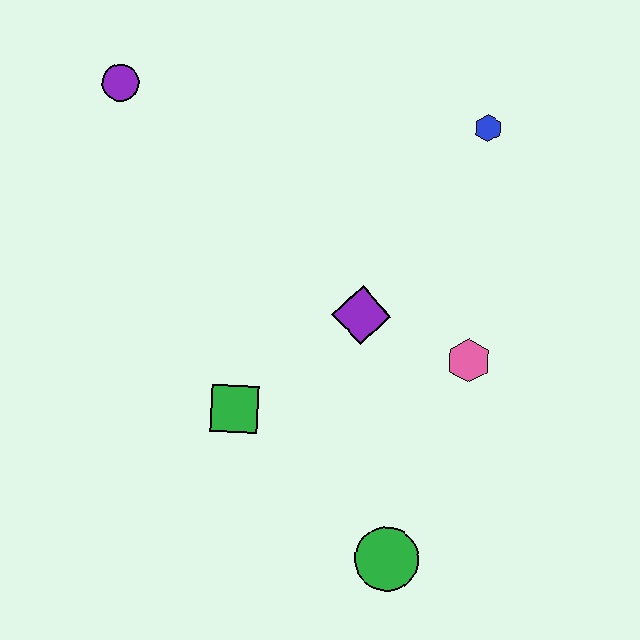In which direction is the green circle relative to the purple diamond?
The green circle is below the purple diamond.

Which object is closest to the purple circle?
The purple diamond is closest to the purple circle.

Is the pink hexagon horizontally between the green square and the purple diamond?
No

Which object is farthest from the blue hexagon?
The green circle is farthest from the blue hexagon.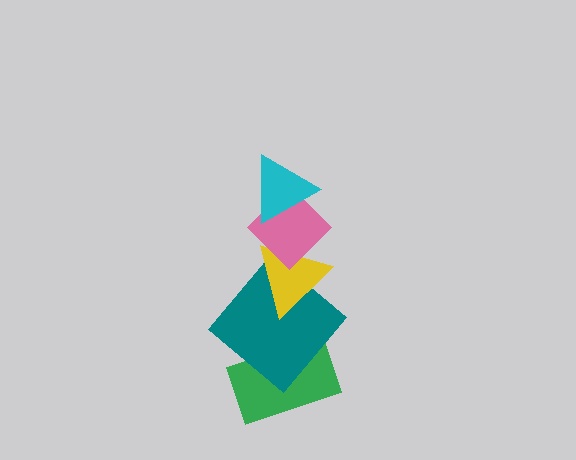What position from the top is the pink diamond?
The pink diamond is 2nd from the top.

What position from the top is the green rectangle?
The green rectangle is 5th from the top.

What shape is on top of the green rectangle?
The teal diamond is on top of the green rectangle.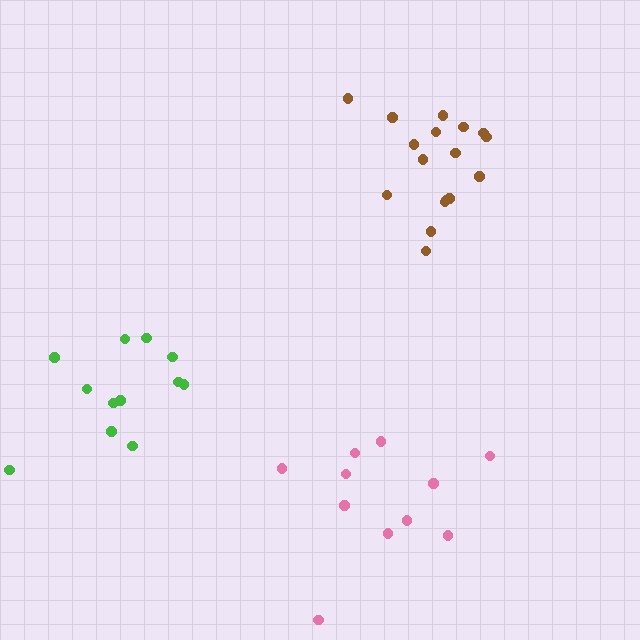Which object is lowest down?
The pink cluster is bottommost.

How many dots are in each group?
Group 1: 17 dots, Group 2: 12 dots, Group 3: 11 dots (40 total).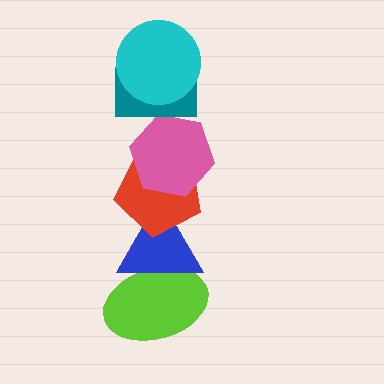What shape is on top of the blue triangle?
The red pentagon is on top of the blue triangle.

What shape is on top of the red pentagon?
The pink hexagon is on top of the red pentagon.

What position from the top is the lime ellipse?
The lime ellipse is 6th from the top.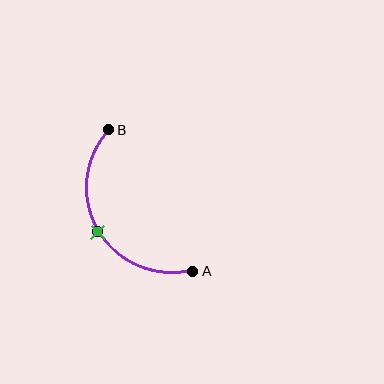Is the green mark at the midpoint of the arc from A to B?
Yes. The green mark lies on the arc at equal arc-length from both A and B — it is the arc midpoint.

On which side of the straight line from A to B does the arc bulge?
The arc bulges to the left of the straight line connecting A and B.